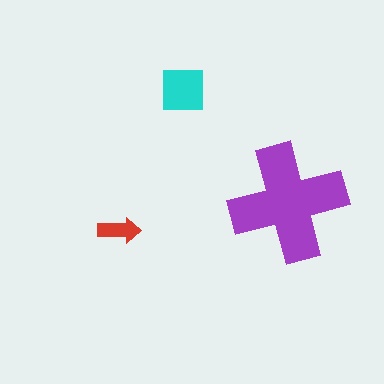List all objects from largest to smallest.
The purple cross, the cyan square, the red arrow.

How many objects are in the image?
There are 3 objects in the image.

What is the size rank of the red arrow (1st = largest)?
3rd.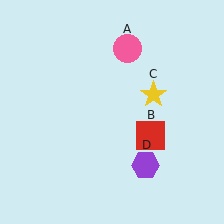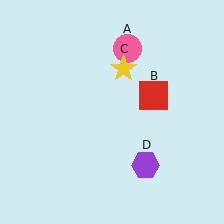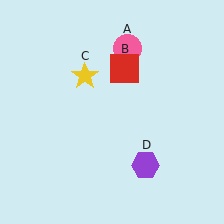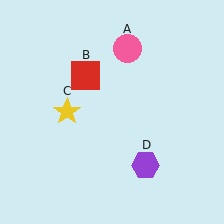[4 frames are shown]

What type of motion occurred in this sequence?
The red square (object B), yellow star (object C) rotated counterclockwise around the center of the scene.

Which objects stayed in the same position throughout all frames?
Pink circle (object A) and purple hexagon (object D) remained stationary.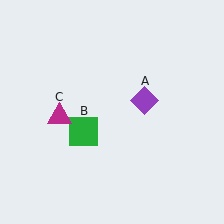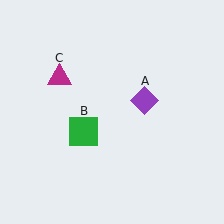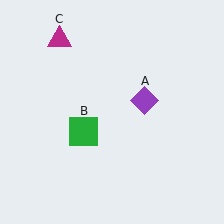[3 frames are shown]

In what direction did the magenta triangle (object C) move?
The magenta triangle (object C) moved up.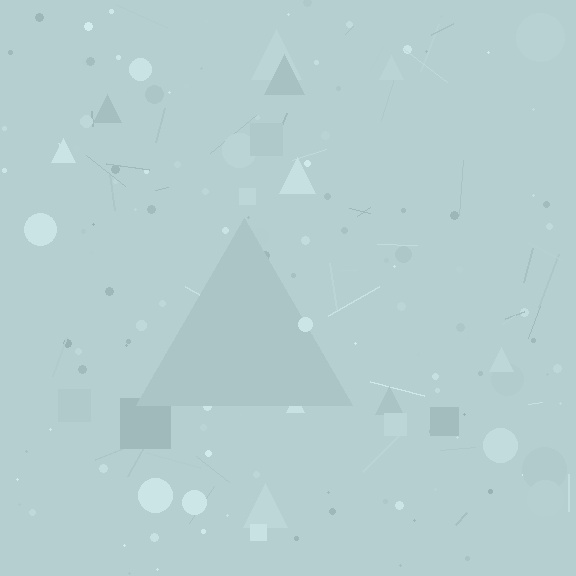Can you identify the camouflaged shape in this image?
The camouflaged shape is a triangle.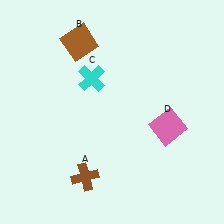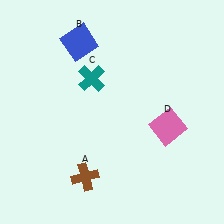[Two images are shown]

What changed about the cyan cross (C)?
In Image 1, C is cyan. In Image 2, it changed to teal.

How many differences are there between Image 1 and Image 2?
There are 2 differences between the two images.